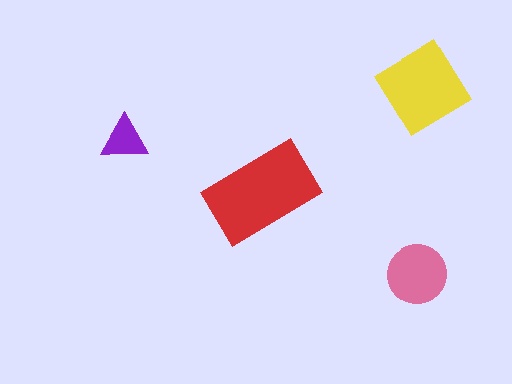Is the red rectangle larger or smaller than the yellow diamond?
Larger.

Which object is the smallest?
The purple triangle.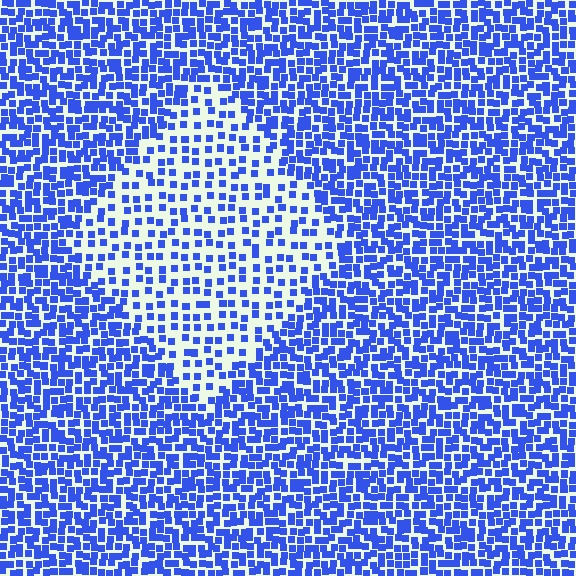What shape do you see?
I see a diamond.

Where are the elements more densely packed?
The elements are more densely packed outside the diamond boundary.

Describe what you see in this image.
The image contains small blue elements arranged at two different densities. A diamond-shaped region is visible where the elements are less densely packed than the surrounding area.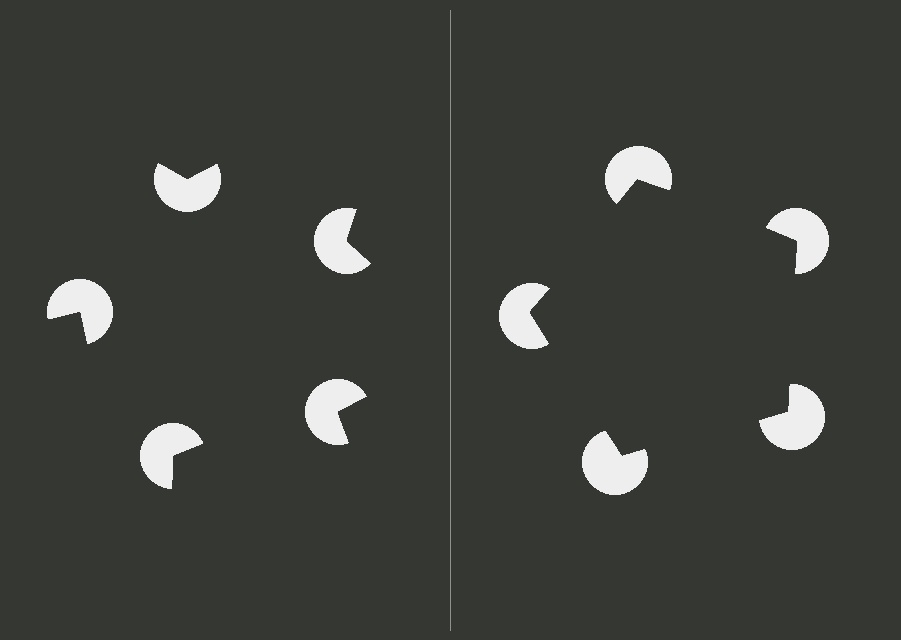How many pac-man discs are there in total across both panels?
10 — 5 on each side.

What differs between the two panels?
The pac-man discs are positioned identically on both sides; only the wedge orientations differ. On the right they align to a pentagon; on the left they are misaligned.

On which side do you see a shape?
An illusory pentagon appears on the right side. On the left side the wedge cuts are rotated, so no coherent shape forms.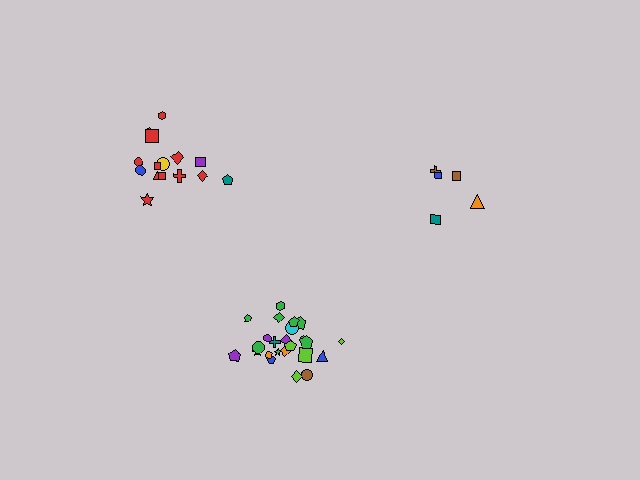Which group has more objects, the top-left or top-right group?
The top-left group.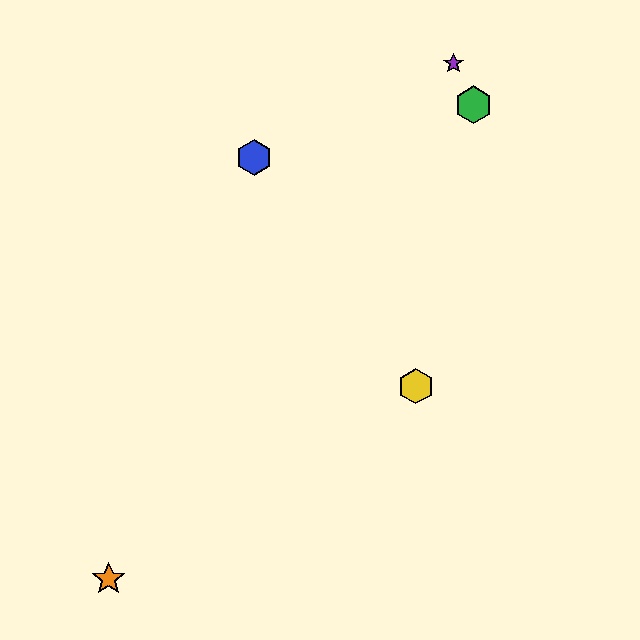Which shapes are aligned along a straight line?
The red hexagon, the blue hexagon, the yellow hexagon are aligned along a straight line.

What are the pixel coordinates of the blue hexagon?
The blue hexagon is at (254, 157).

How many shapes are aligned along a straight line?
3 shapes (the red hexagon, the blue hexagon, the yellow hexagon) are aligned along a straight line.